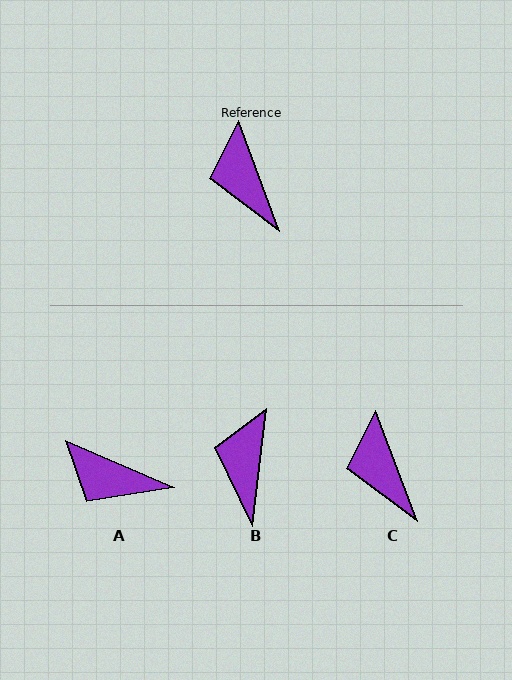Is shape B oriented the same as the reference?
No, it is off by about 27 degrees.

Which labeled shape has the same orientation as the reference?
C.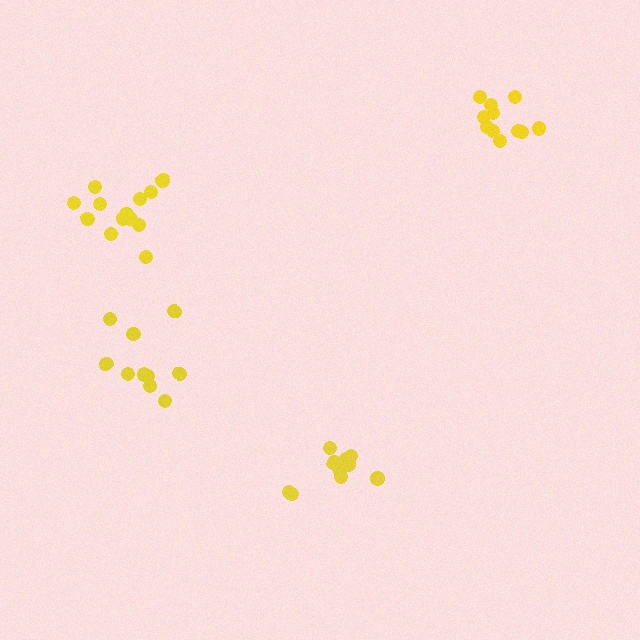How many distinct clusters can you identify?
There are 4 distinct clusters.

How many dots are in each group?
Group 1: 11 dots, Group 2: 11 dots, Group 3: 11 dots, Group 4: 13 dots (46 total).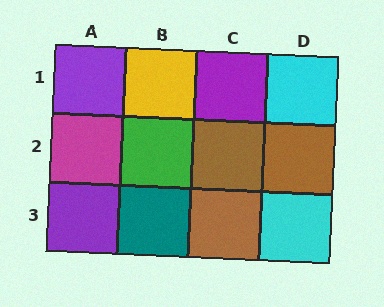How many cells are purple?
3 cells are purple.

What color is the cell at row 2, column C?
Brown.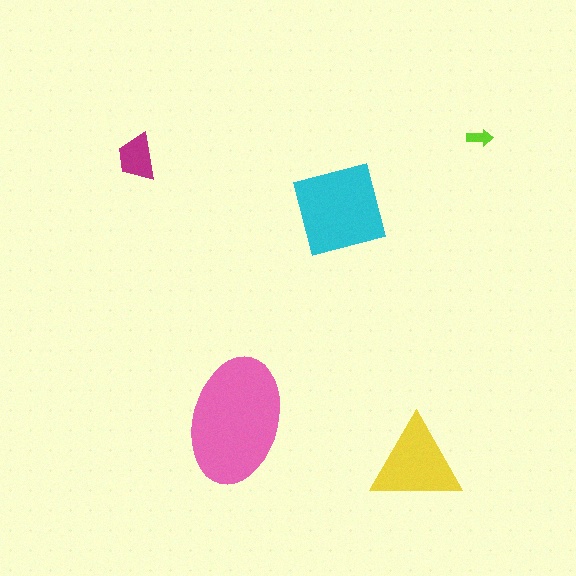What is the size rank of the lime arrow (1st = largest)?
5th.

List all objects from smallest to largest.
The lime arrow, the magenta trapezoid, the yellow triangle, the cyan square, the pink ellipse.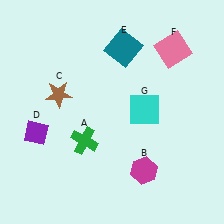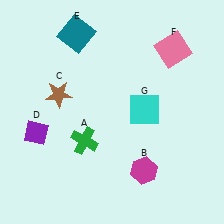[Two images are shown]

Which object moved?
The teal square (E) moved left.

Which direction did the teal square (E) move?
The teal square (E) moved left.